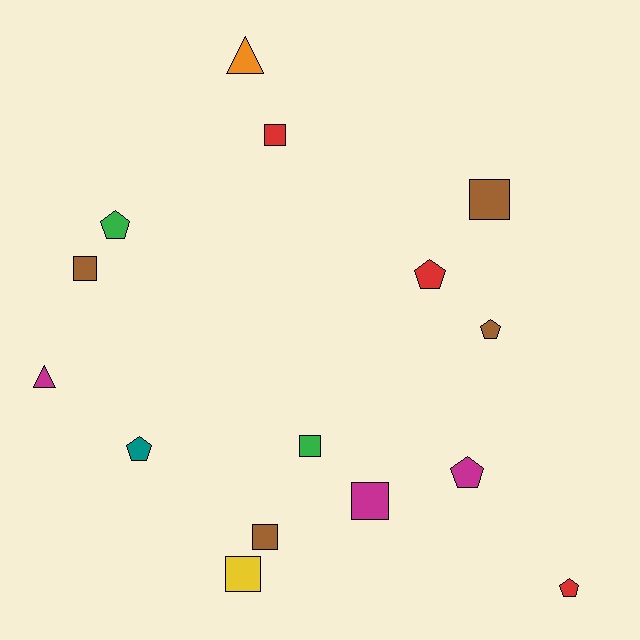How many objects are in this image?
There are 15 objects.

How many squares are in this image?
There are 7 squares.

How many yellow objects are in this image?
There is 1 yellow object.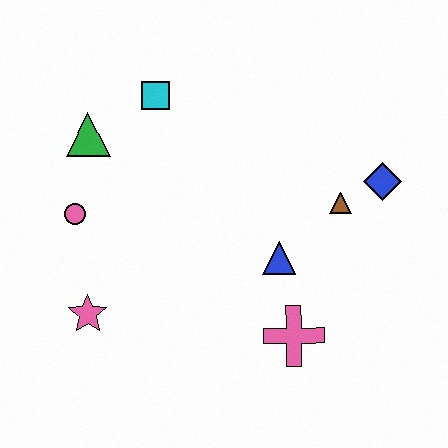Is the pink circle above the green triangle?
No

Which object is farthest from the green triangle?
The blue diamond is farthest from the green triangle.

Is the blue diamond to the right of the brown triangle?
Yes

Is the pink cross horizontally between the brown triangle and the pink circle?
Yes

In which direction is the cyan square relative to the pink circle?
The cyan square is above the pink circle.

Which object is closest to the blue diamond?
The brown triangle is closest to the blue diamond.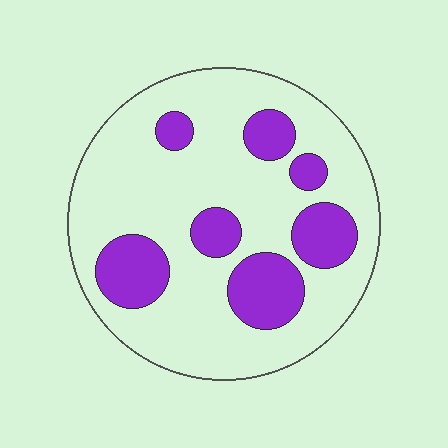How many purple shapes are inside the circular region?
7.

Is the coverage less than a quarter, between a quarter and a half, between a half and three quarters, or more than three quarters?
Less than a quarter.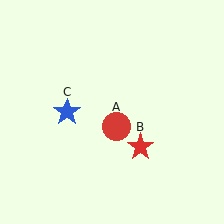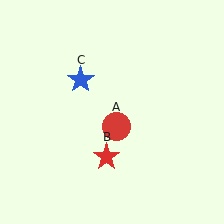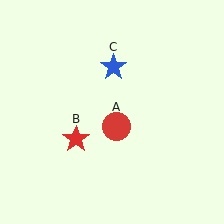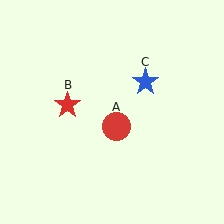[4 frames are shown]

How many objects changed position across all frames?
2 objects changed position: red star (object B), blue star (object C).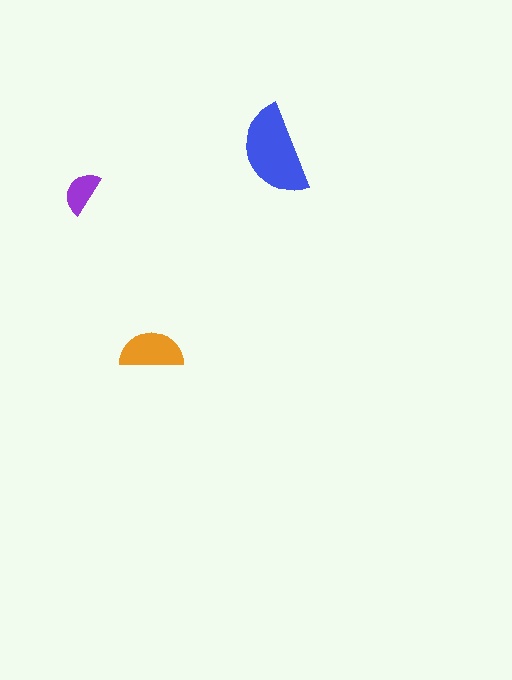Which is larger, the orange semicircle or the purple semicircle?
The orange one.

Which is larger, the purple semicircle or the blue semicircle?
The blue one.